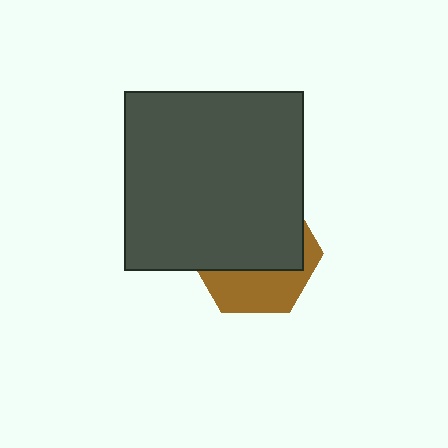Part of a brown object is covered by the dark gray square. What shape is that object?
It is a hexagon.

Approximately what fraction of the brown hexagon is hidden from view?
Roughly 63% of the brown hexagon is hidden behind the dark gray square.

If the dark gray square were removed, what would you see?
You would see the complete brown hexagon.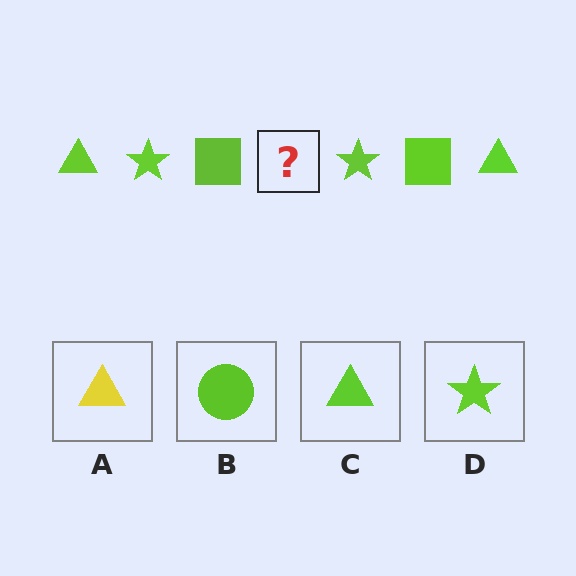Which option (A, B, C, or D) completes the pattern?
C.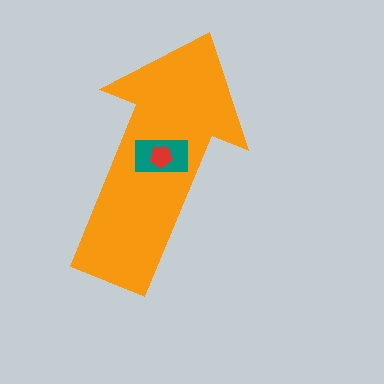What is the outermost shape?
The orange arrow.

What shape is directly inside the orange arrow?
The teal rectangle.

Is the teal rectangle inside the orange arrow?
Yes.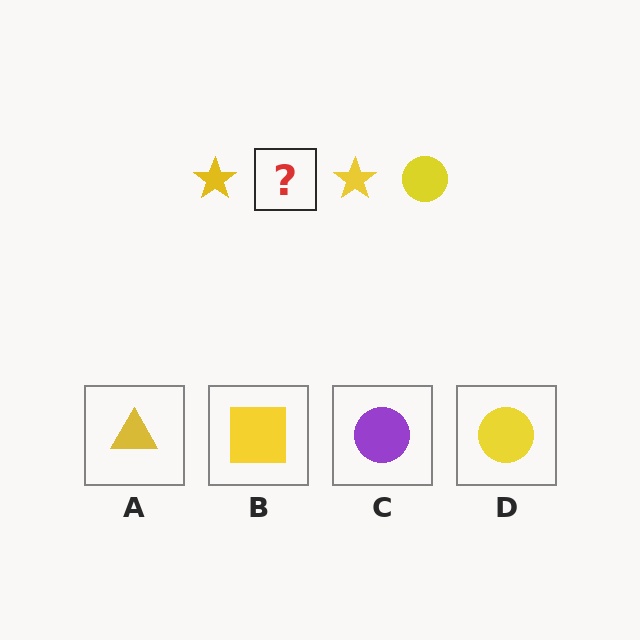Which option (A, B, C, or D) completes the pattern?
D.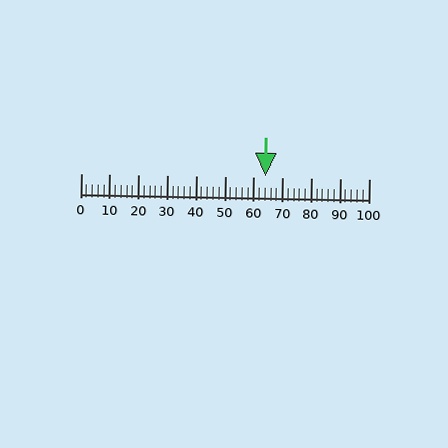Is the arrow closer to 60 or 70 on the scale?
The arrow is closer to 60.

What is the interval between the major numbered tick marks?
The major tick marks are spaced 10 units apart.